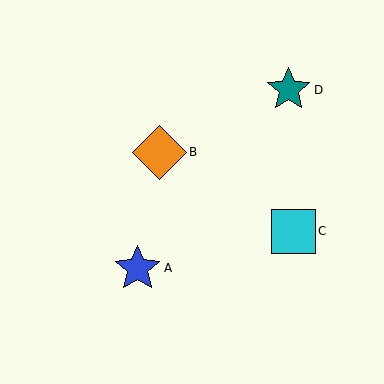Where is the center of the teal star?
The center of the teal star is at (289, 90).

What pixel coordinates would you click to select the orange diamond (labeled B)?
Click at (159, 152) to select the orange diamond B.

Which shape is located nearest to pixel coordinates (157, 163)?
The orange diamond (labeled B) at (159, 152) is nearest to that location.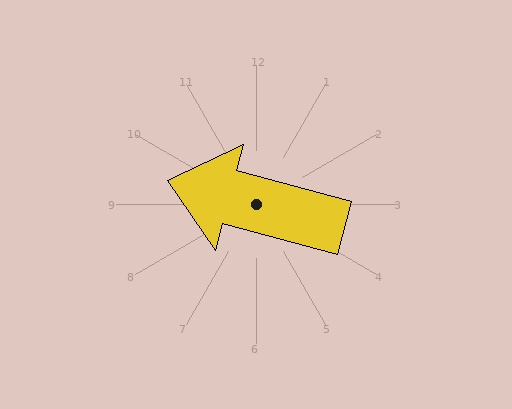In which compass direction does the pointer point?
West.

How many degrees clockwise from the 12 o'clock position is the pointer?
Approximately 285 degrees.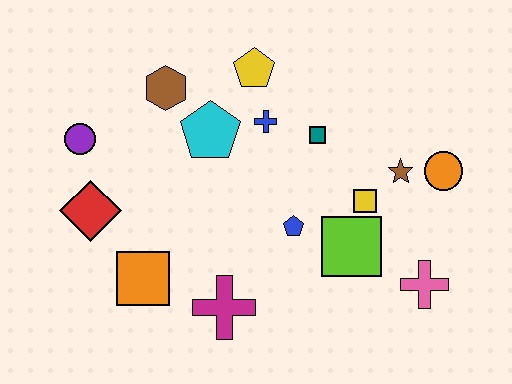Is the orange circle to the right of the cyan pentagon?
Yes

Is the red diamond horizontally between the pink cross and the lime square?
No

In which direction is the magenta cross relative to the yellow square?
The magenta cross is to the left of the yellow square.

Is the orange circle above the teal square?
No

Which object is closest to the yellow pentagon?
The blue cross is closest to the yellow pentagon.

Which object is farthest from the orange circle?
The purple circle is farthest from the orange circle.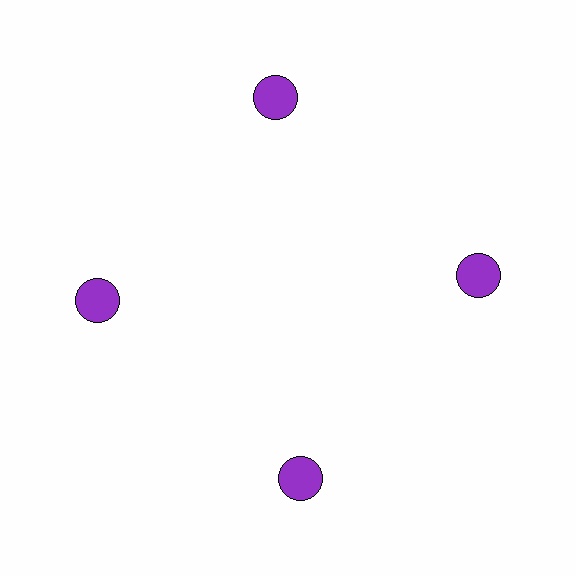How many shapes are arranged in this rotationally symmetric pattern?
There are 4 shapes, arranged in 4 groups of 1.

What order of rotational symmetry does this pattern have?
This pattern has 4-fold rotational symmetry.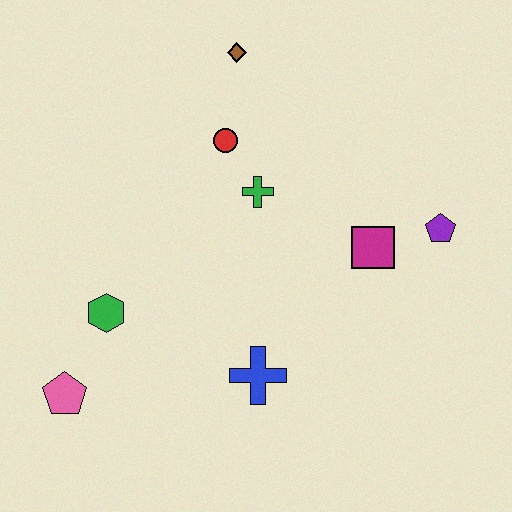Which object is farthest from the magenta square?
The pink pentagon is farthest from the magenta square.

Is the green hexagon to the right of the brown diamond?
No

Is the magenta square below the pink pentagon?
No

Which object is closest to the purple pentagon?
The magenta square is closest to the purple pentagon.